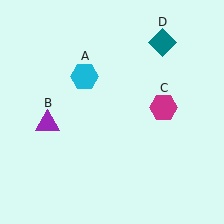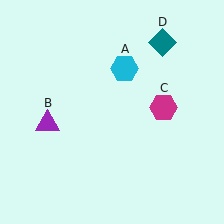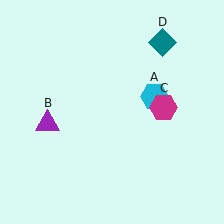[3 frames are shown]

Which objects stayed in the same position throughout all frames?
Purple triangle (object B) and magenta hexagon (object C) and teal diamond (object D) remained stationary.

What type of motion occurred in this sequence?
The cyan hexagon (object A) rotated clockwise around the center of the scene.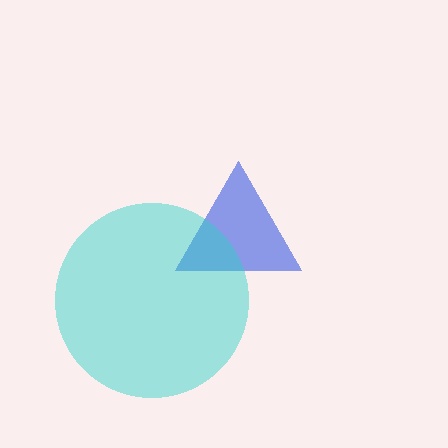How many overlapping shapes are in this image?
There are 2 overlapping shapes in the image.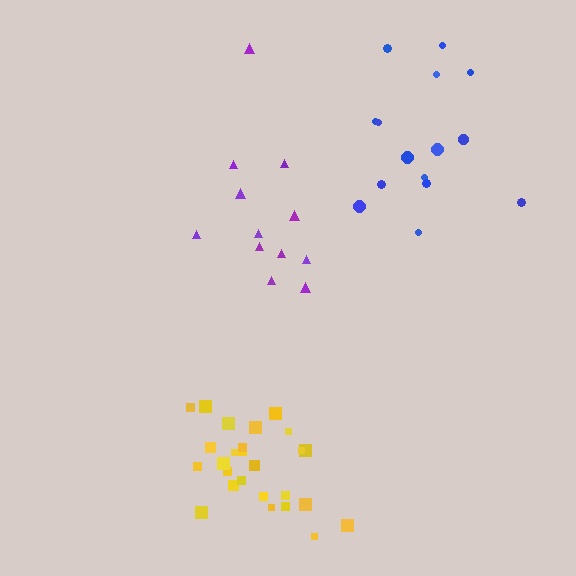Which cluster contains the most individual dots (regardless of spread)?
Yellow (27).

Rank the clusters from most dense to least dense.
yellow, purple, blue.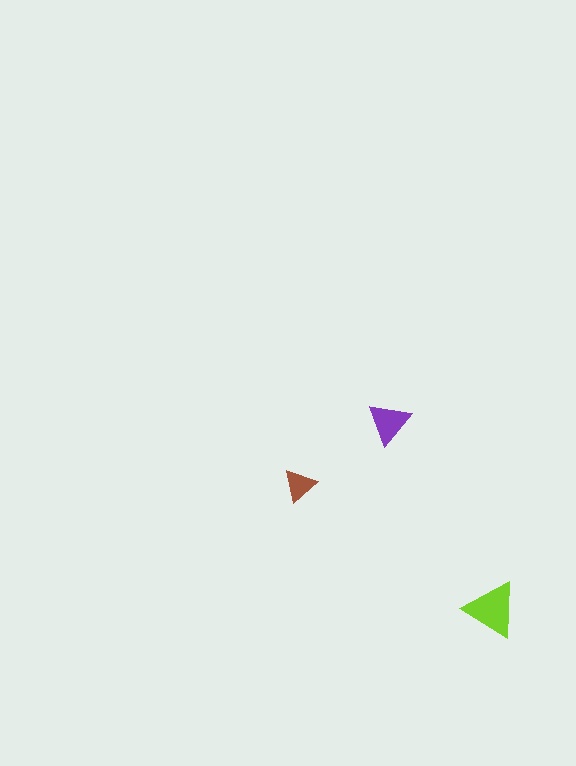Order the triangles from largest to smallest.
the lime one, the purple one, the brown one.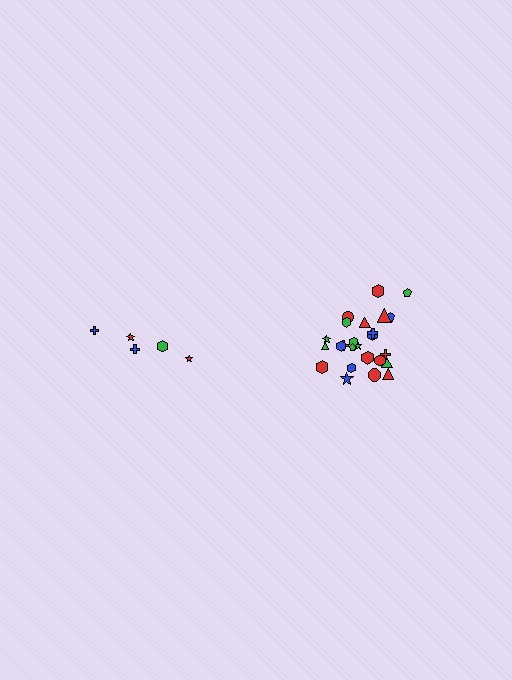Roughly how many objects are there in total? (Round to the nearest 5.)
Roughly 30 objects in total.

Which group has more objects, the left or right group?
The right group.